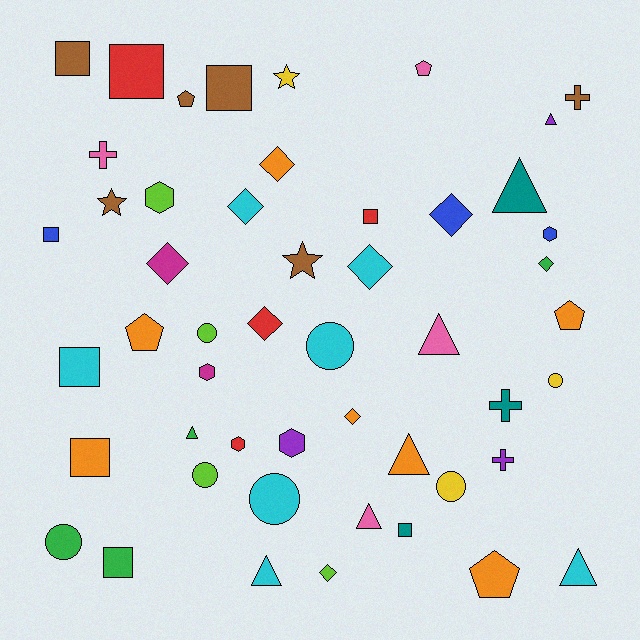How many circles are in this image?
There are 7 circles.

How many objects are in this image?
There are 50 objects.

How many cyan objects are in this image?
There are 7 cyan objects.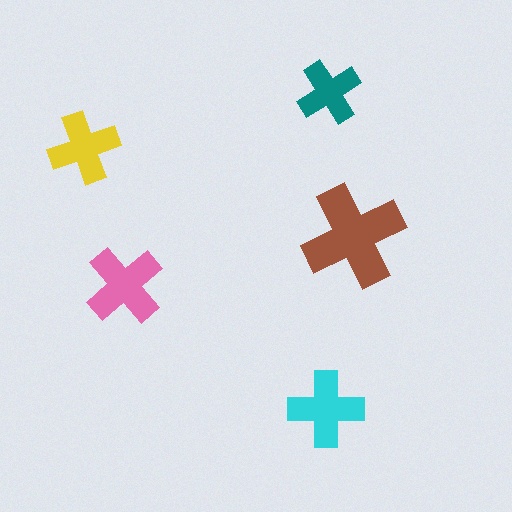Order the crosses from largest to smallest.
the brown one, the pink one, the cyan one, the yellow one, the teal one.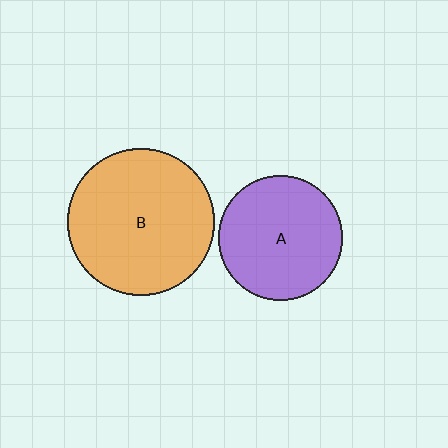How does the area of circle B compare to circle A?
Approximately 1.4 times.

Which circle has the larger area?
Circle B (orange).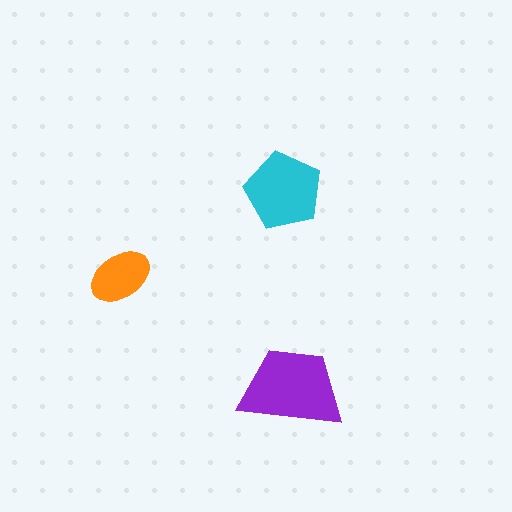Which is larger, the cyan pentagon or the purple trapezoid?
The purple trapezoid.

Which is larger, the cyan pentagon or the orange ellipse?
The cyan pentagon.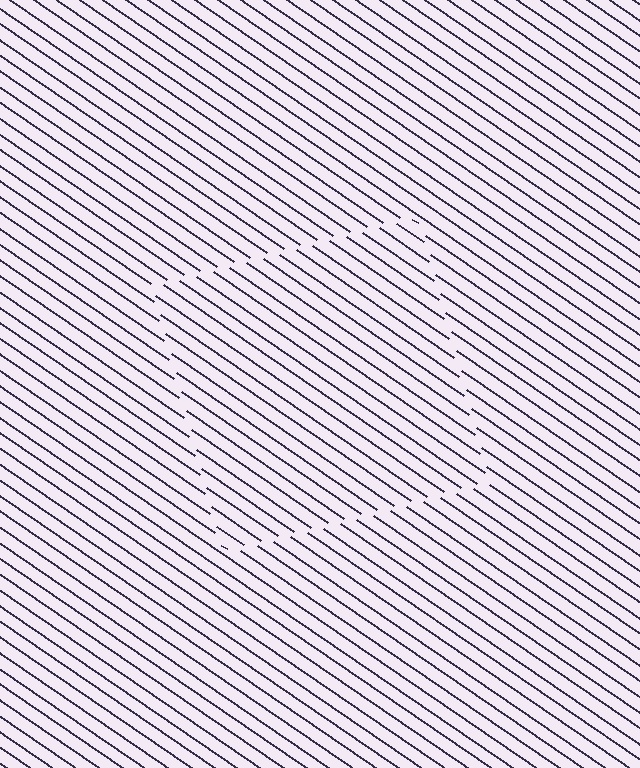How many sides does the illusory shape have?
4 sides — the line-ends trace a square.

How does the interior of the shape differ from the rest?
The interior of the shape contains the same grating, shifted by half a period — the contour is defined by the phase discontinuity where line-ends from the inner and outer gratings abut.